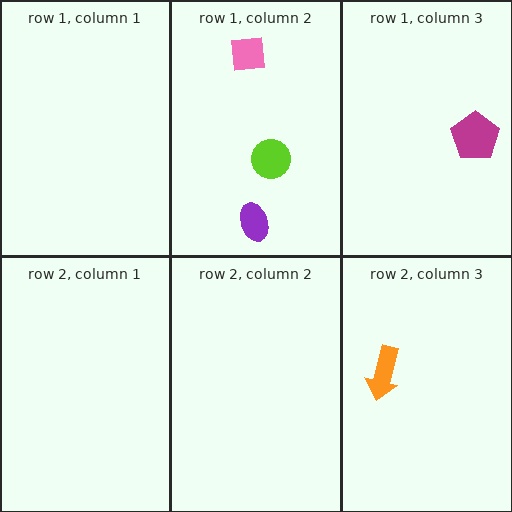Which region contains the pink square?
The row 1, column 2 region.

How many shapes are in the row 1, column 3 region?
1.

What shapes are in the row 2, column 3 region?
The orange arrow.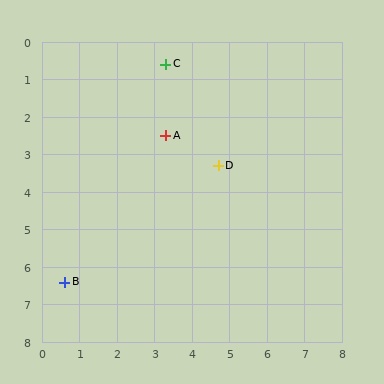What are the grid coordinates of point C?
Point C is at approximately (3.3, 0.6).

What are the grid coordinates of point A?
Point A is at approximately (3.3, 2.5).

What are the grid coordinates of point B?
Point B is at approximately (0.6, 6.4).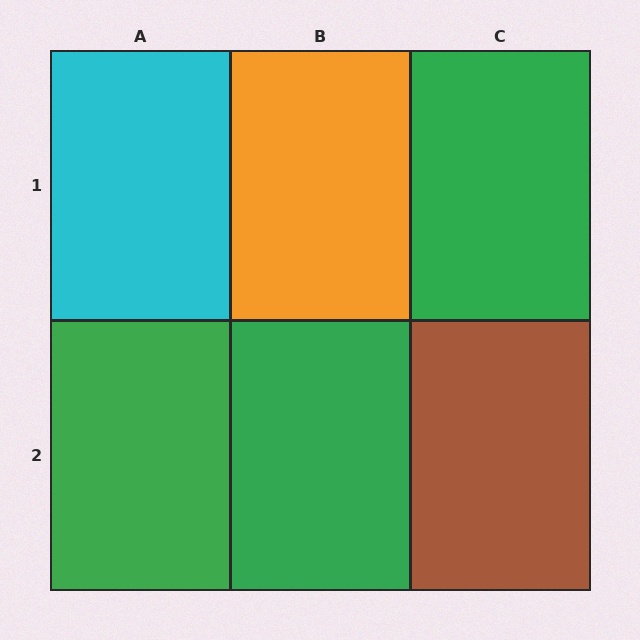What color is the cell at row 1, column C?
Green.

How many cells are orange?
1 cell is orange.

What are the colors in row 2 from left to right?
Green, green, brown.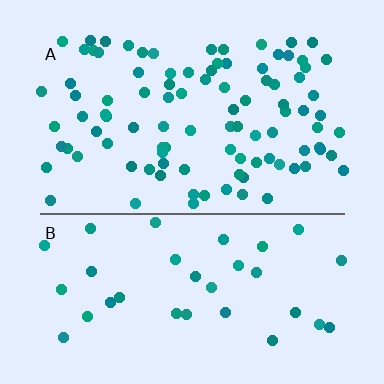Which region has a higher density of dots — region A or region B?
A (the top).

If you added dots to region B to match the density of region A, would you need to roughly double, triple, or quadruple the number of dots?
Approximately triple.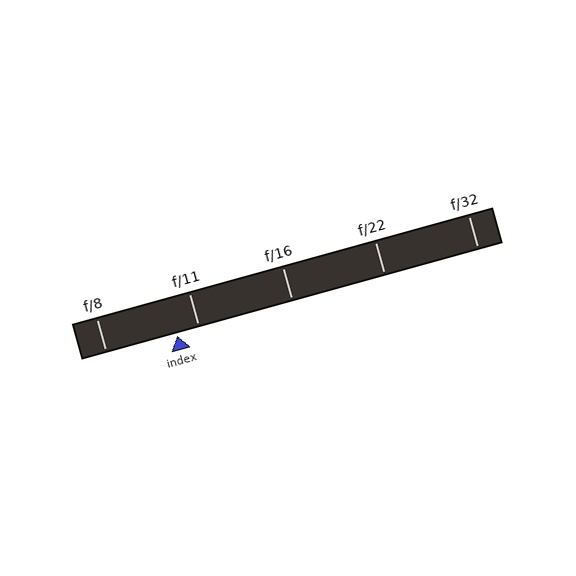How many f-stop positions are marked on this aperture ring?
There are 5 f-stop positions marked.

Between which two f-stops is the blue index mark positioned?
The index mark is between f/8 and f/11.